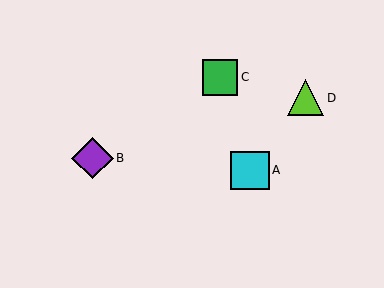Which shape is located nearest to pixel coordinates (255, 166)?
The cyan square (labeled A) at (250, 170) is nearest to that location.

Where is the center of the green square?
The center of the green square is at (220, 77).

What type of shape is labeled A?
Shape A is a cyan square.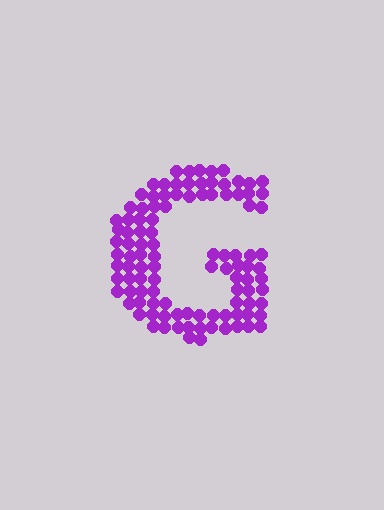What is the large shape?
The large shape is the letter G.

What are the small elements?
The small elements are circles.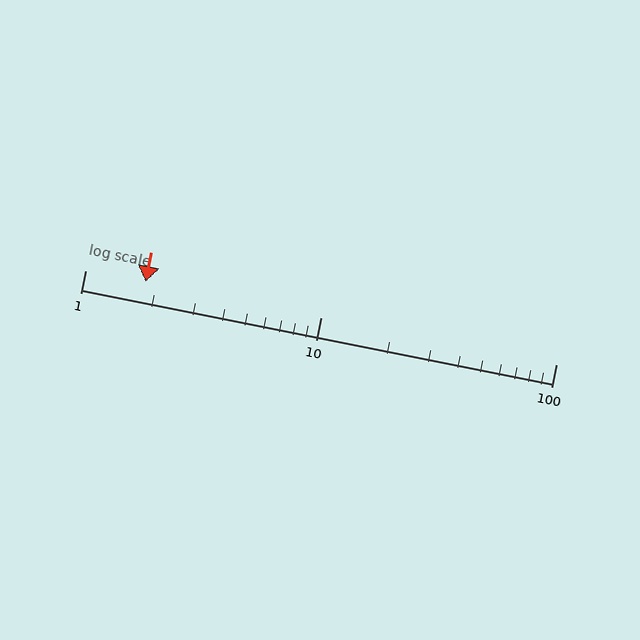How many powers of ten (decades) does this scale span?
The scale spans 2 decades, from 1 to 100.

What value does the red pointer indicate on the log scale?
The pointer indicates approximately 1.8.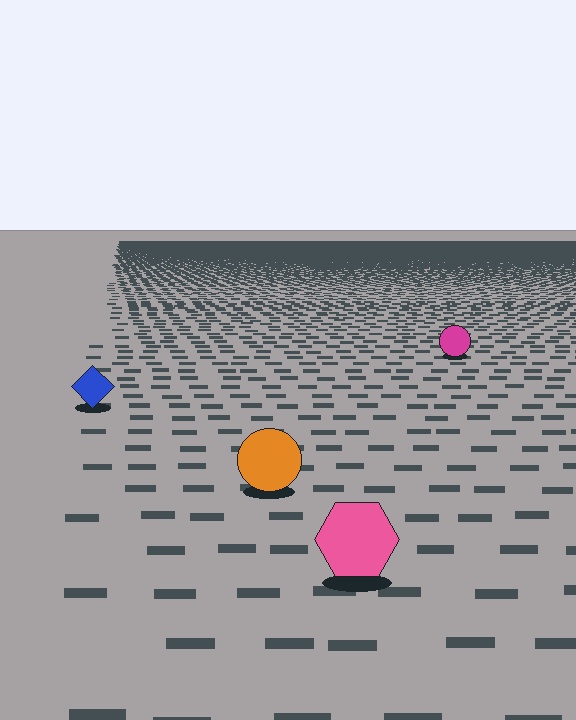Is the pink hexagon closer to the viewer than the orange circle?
Yes. The pink hexagon is closer — you can tell from the texture gradient: the ground texture is coarser near it.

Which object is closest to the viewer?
The pink hexagon is closest. The texture marks near it are larger and more spread out.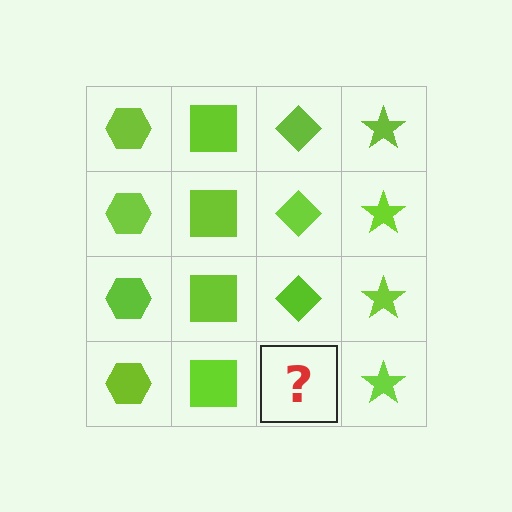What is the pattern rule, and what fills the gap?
The rule is that each column has a consistent shape. The gap should be filled with a lime diamond.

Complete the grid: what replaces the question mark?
The question mark should be replaced with a lime diamond.